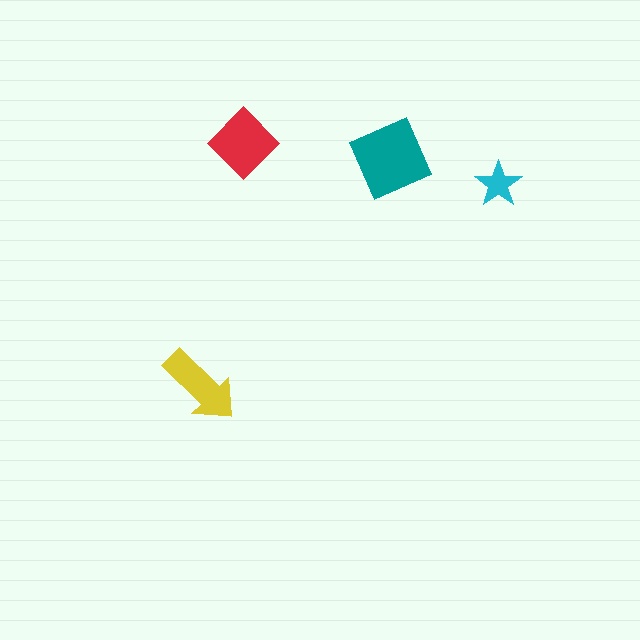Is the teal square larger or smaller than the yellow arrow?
Larger.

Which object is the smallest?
The cyan star.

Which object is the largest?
The teal square.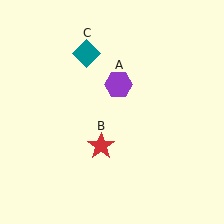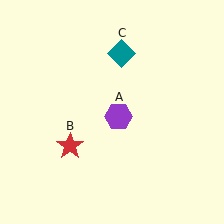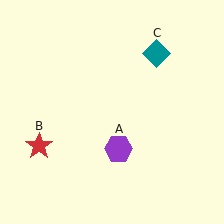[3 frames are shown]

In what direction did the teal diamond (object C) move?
The teal diamond (object C) moved right.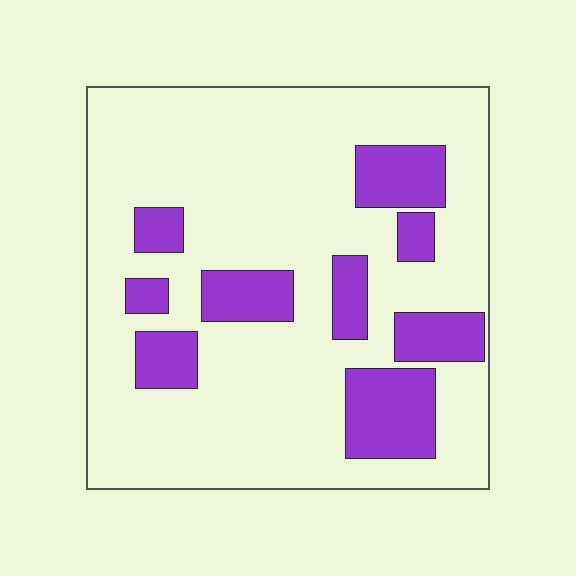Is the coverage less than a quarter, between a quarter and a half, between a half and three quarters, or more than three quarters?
Less than a quarter.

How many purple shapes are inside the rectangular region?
9.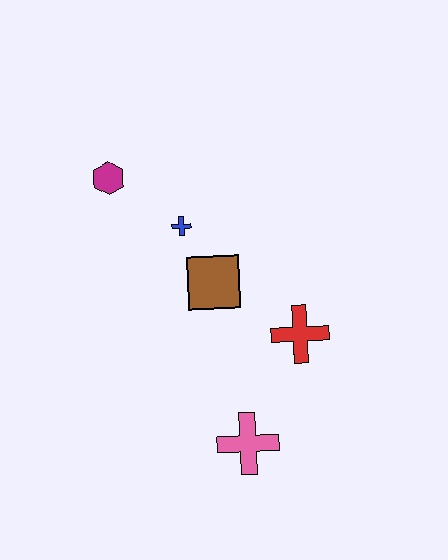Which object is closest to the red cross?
The brown square is closest to the red cross.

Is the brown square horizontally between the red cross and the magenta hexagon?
Yes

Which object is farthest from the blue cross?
The pink cross is farthest from the blue cross.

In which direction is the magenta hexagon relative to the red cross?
The magenta hexagon is to the left of the red cross.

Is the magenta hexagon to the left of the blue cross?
Yes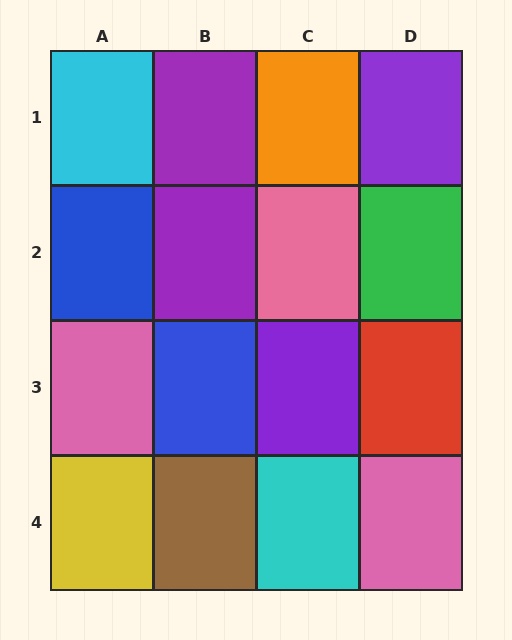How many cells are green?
1 cell is green.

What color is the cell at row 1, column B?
Purple.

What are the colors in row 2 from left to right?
Blue, purple, pink, green.